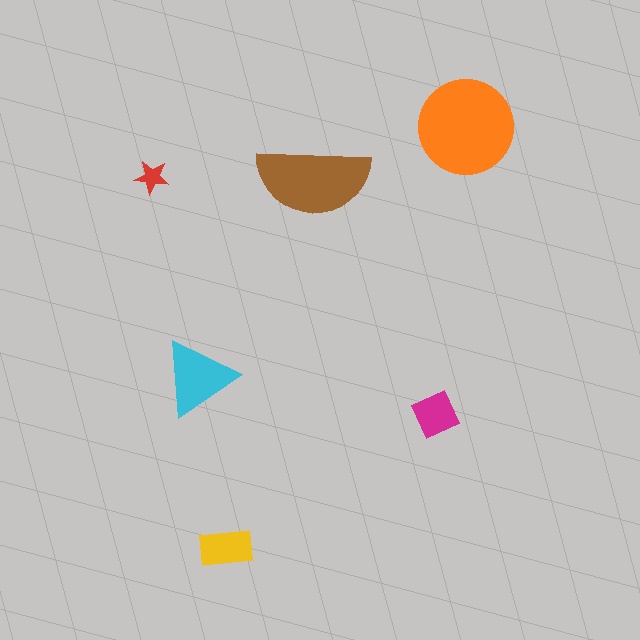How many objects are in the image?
There are 6 objects in the image.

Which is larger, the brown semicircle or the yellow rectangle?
The brown semicircle.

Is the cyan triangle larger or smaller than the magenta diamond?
Larger.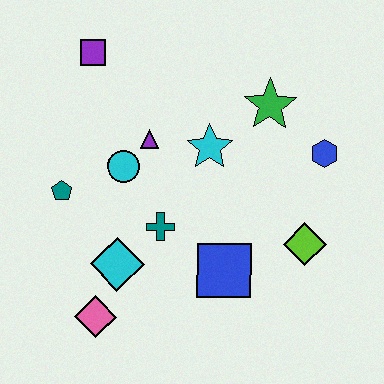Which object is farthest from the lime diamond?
The purple square is farthest from the lime diamond.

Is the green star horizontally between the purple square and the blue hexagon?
Yes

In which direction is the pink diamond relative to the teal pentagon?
The pink diamond is below the teal pentagon.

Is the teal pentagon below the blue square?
No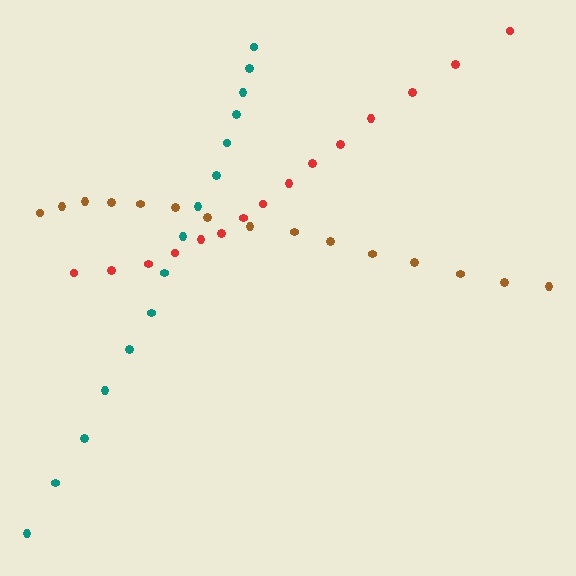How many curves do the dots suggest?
There are 3 distinct paths.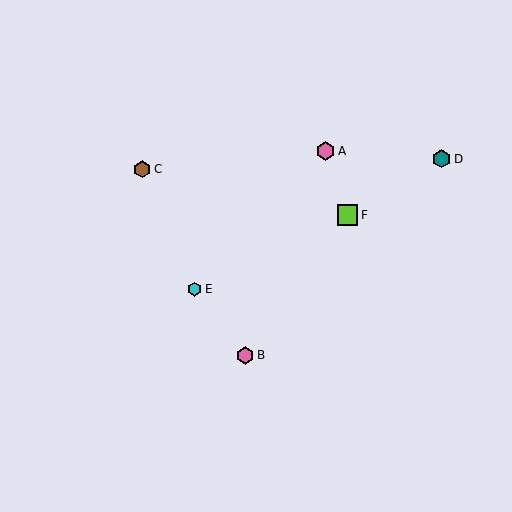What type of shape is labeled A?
Shape A is a pink hexagon.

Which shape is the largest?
The lime square (labeled F) is the largest.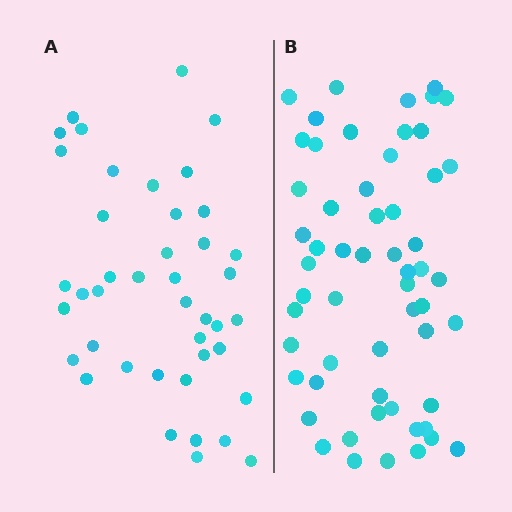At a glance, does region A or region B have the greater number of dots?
Region B (the right region) has more dots.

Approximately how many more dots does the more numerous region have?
Region B has approximately 15 more dots than region A.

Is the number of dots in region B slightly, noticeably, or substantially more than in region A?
Region B has noticeably more, but not dramatically so. The ratio is roughly 1.4 to 1.